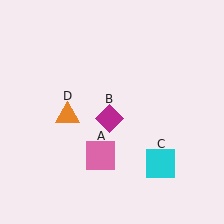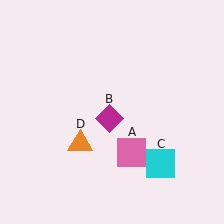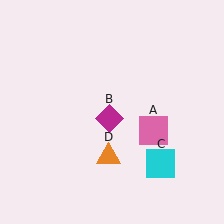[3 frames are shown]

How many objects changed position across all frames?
2 objects changed position: pink square (object A), orange triangle (object D).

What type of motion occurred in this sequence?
The pink square (object A), orange triangle (object D) rotated counterclockwise around the center of the scene.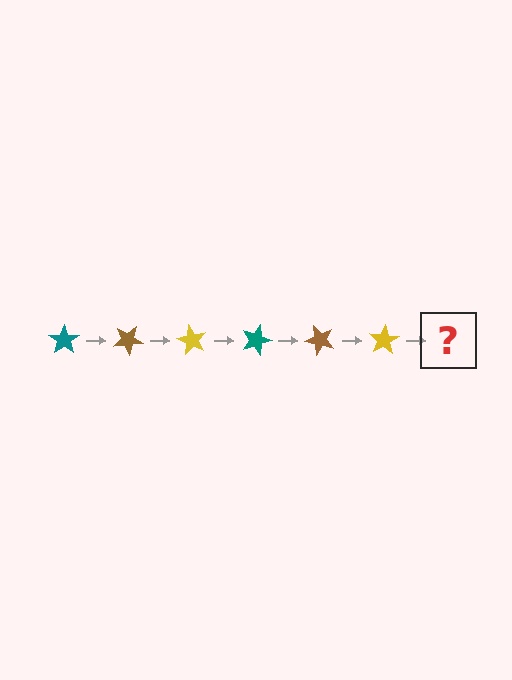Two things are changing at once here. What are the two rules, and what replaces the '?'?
The two rules are that it rotates 30 degrees each step and the color cycles through teal, brown, and yellow. The '?' should be a teal star, rotated 180 degrees from the start.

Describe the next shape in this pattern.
It should be a teal star, rotated 180 degrees from the start.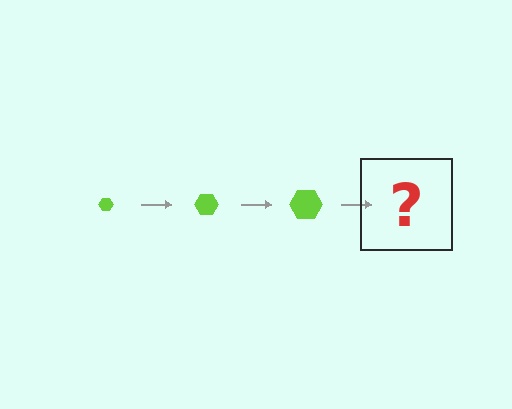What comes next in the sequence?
The next element should be a lime hexagon, larger than the previous one.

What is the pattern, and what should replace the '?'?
The pattern is that the hexagon gets progressively larger each step. The '?' should be a lime hexagon, larger than the previous one.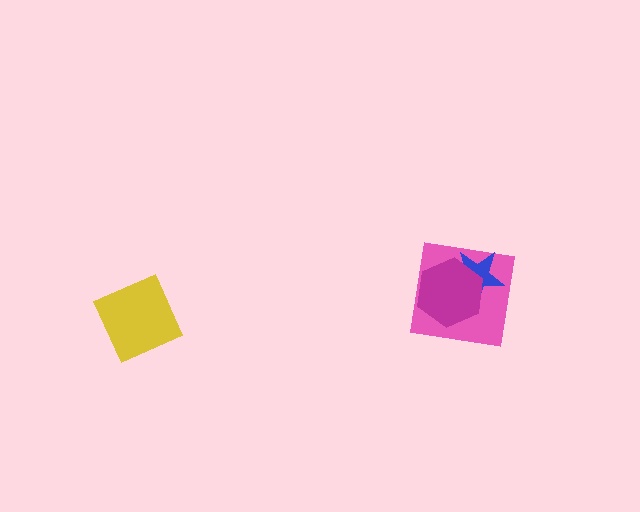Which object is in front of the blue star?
The magenta hexagon is in front of the blue star.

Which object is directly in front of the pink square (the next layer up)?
The blue star is directly in front of the pink square.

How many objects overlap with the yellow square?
0 objects overlap with the yellow square.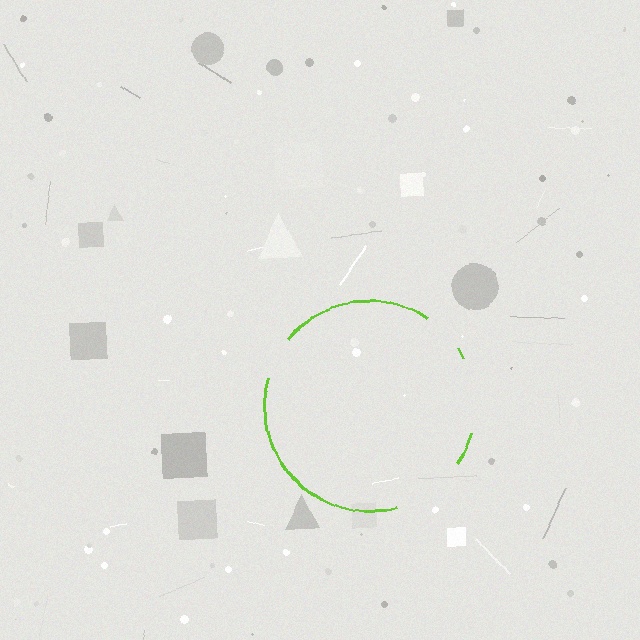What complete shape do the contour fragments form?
The contour fragments form a circle.